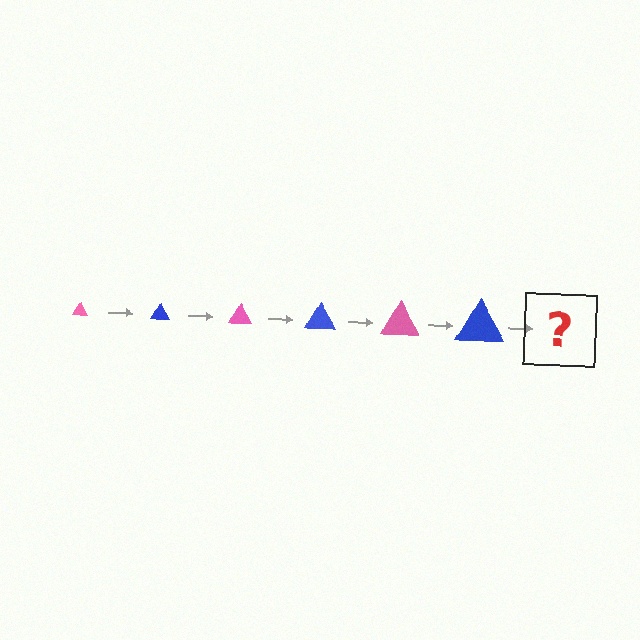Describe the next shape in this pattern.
It should be a pink triangle, larger than the previous one.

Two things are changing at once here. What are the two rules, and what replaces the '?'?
The two rules are that the triangle grows larger each step and the color cycles through pink and blue. The '?' should be a pink triangle, larger than the previous one.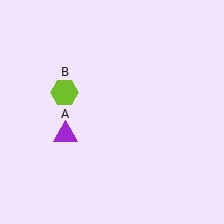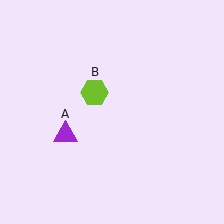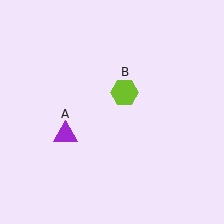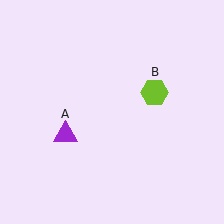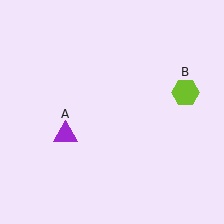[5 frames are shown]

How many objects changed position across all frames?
1 object changed position: lime hexagon (object B).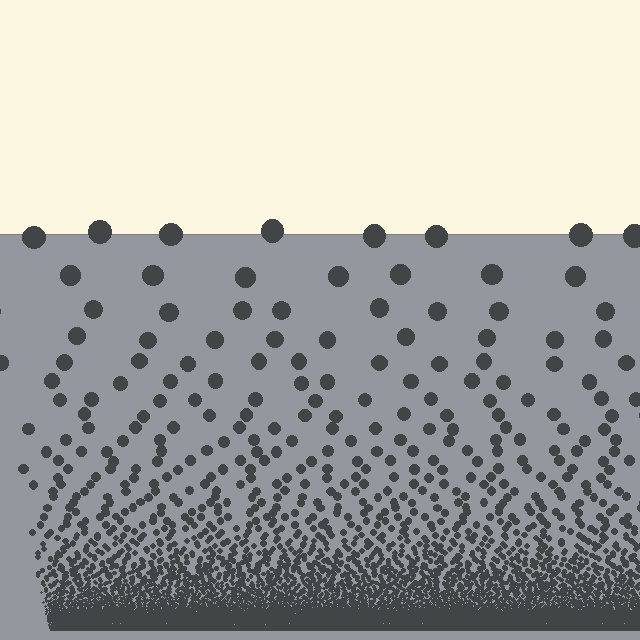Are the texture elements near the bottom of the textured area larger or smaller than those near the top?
Smaller. The gradient is inverted — elements near the bottom are smaller and denser.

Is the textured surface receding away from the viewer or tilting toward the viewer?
The surface appears to tilt toward the viewer. Texture elements get larger and sparser toward the top.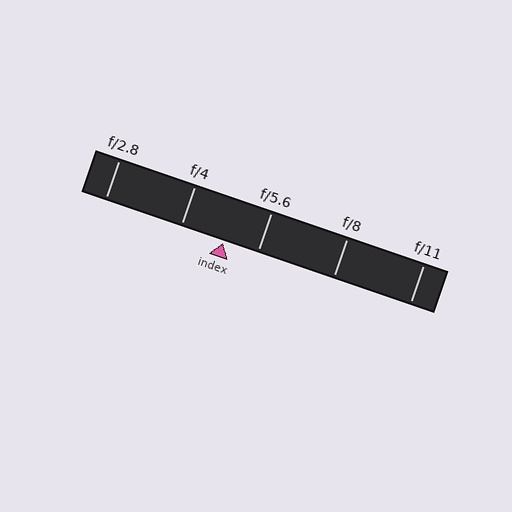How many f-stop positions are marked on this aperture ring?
There are 5 f-stop positions marked.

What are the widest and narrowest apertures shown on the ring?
The widest aperture shown is f/2.8 and the narrowest is f/11.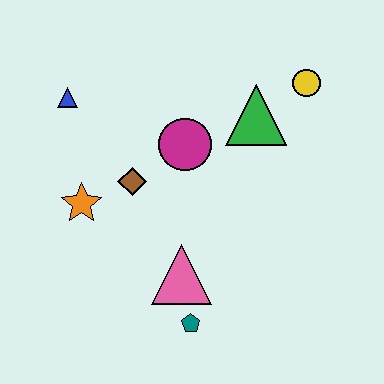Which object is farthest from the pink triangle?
The yellow circle is farthest from the pink triangle.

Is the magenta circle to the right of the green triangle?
No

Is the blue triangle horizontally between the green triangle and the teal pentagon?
No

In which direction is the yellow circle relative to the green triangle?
The yellow circle is to the right of the green triangle.